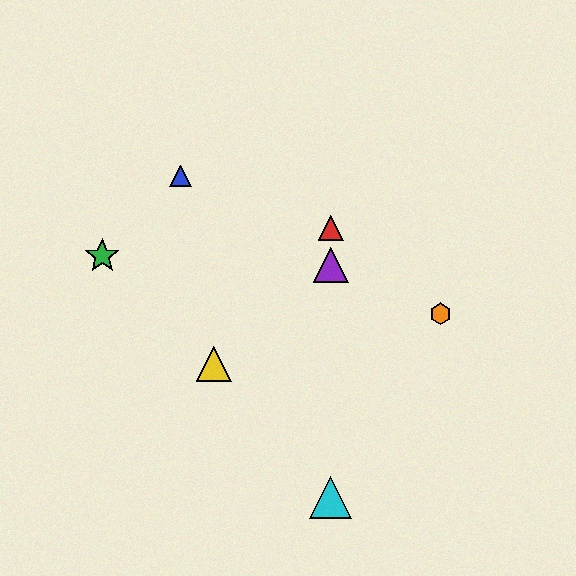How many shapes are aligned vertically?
3 shapes (the red triangle, the purple triangle, the cyan triangle) are aligned vertically.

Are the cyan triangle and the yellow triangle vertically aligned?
No, the cyan triangle is at x≈331 and the yellow triangle is at x≈214.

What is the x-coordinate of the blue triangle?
The blue triangle is at x≈181.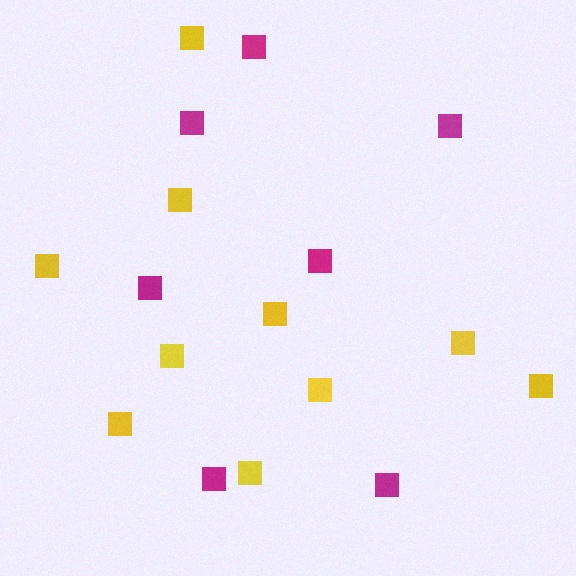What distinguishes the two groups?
There are 2 groups: one group of magenta squares (7) and one group of yellow squares (10).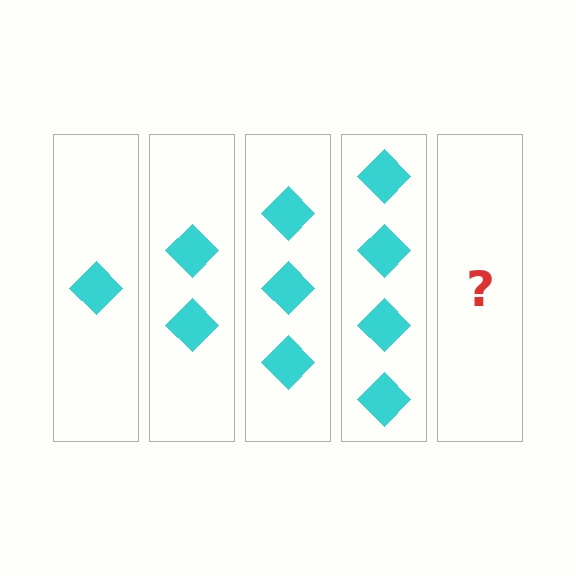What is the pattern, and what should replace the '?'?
The pattern is that each step adds one more diamond. The '?' should be 5 diamonds.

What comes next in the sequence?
The next element should be 5 diamonds.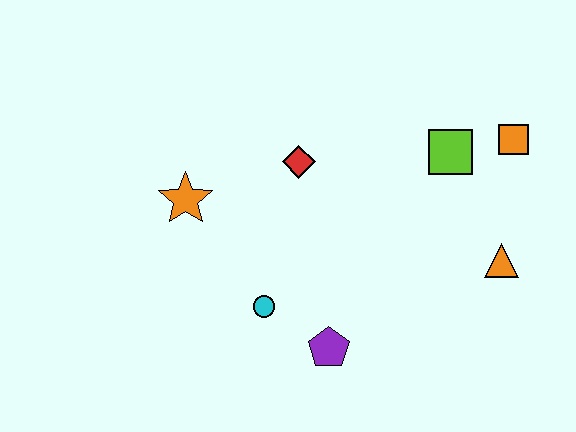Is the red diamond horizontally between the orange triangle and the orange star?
Yes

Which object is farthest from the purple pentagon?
The orange square is farthest from the purple pentagon.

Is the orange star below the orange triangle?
No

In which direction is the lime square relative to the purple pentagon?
The lime square is above the purple pentagon.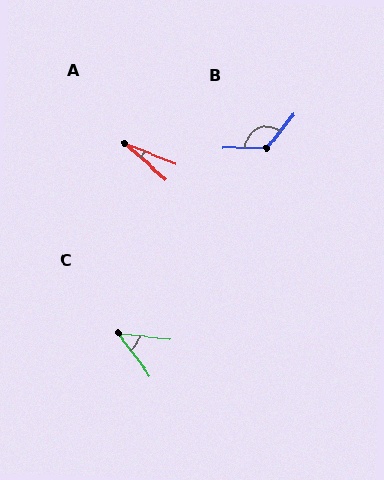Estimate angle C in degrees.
Approximately 47 degrees.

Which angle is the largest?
B, at approximately 129 degrees.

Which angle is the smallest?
A, at approximately 19 degrees.